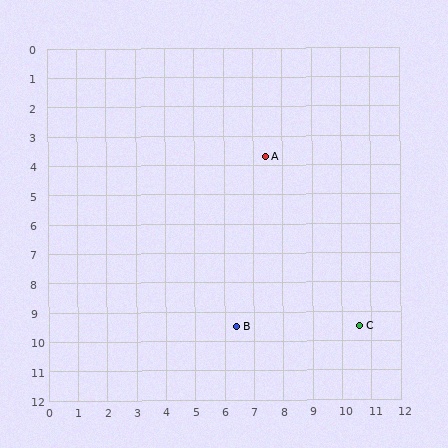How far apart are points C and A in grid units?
Points C and A are about 6.6 grid units apart.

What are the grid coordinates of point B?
Point B is at approximately (6.4, 9.5).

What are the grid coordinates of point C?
Point C is at approximately (10.6, 9.5).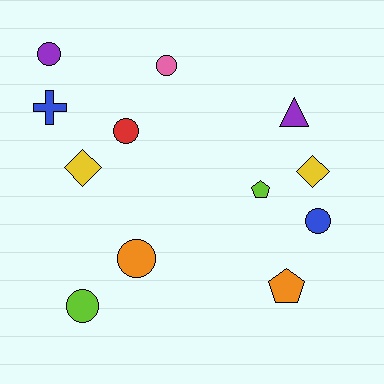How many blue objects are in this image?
There are 2 blue objects.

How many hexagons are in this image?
There are no hexagons.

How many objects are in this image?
There are 12 objects.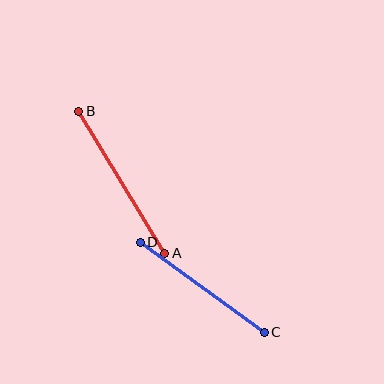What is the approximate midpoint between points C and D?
The midpoint is at approximately (202, 287) pixels.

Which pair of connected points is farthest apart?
Points A and B are farthest apart.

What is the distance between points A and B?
The distance is approximately 166 pixels.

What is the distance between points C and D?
The distance is approximately 153 pixels.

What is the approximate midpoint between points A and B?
The midpoint is at approximately (122, 182) pixels.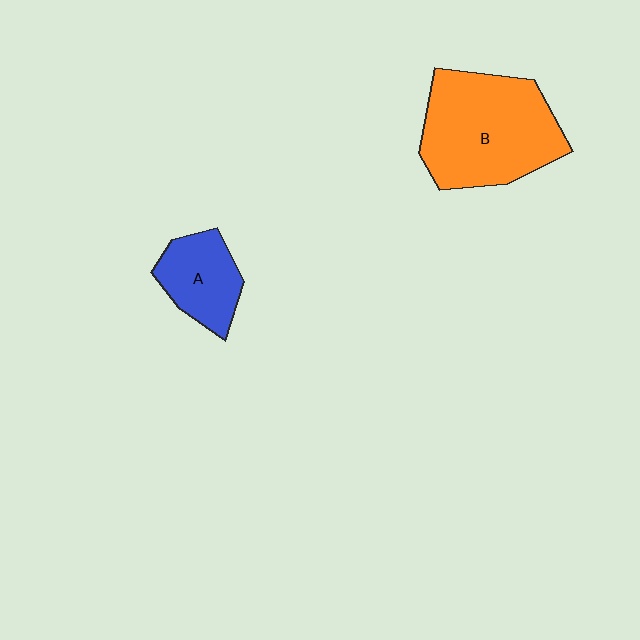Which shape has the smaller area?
Shape A (blue).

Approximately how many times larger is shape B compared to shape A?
Approximately 2.2 times.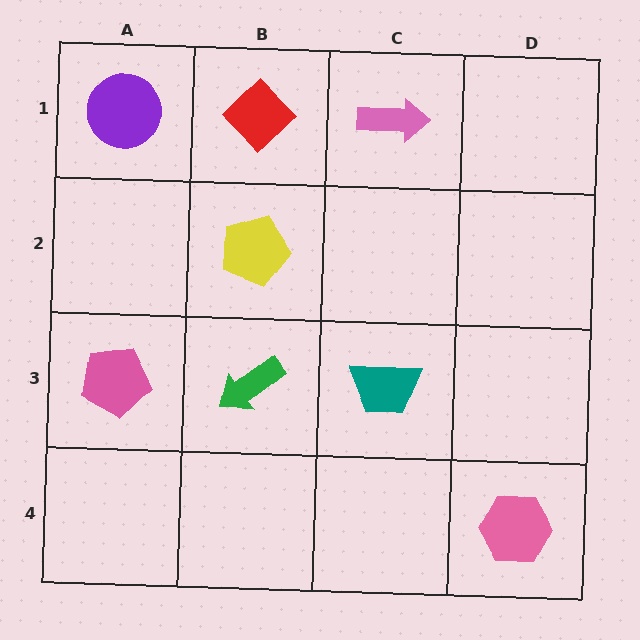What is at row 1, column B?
A red diamond.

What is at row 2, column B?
A yellow pentagon.